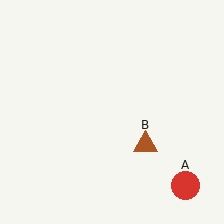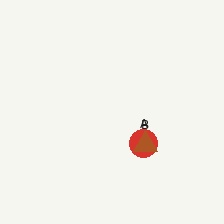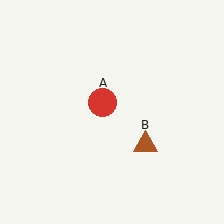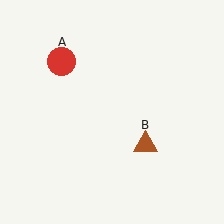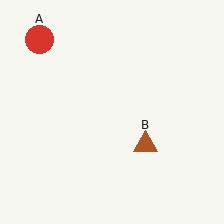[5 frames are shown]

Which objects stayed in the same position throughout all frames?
Brown triangle (object B) remained stationary.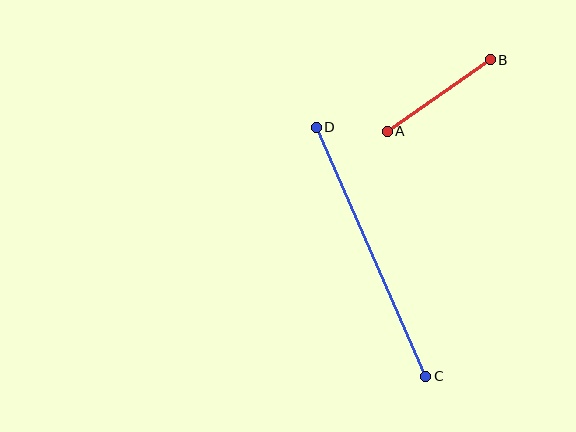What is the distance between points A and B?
The distance is approximately 126 pixels.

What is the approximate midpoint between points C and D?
The midpoint is at approximately (371, 252) pixels.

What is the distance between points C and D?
The distance is approximately 272 pixels.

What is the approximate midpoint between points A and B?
The midpoint is at approximately (439, 95) pixels.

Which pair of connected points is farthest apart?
Points C and D are farthest apart.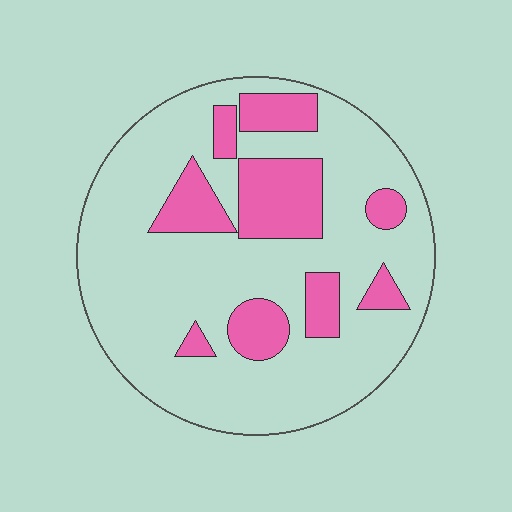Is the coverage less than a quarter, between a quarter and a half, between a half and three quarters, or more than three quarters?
Less than a quarter.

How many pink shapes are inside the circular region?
9.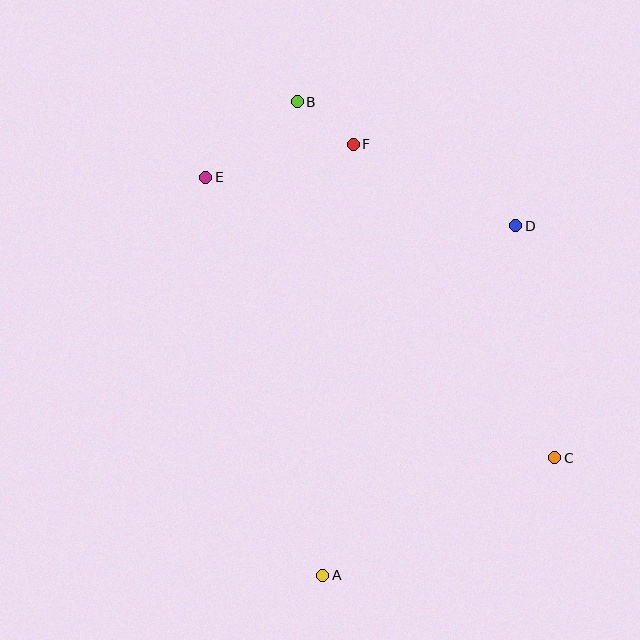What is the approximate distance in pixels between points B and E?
The distance between B and E is approximately 119 pixels.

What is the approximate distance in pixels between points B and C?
The distance between B and C is approximately 439 pixels.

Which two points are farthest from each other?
Points A and B are farthest from each other.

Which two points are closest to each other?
Points B and F are closest to each other.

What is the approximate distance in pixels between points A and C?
The distance between A and C is approximately 260 pixels.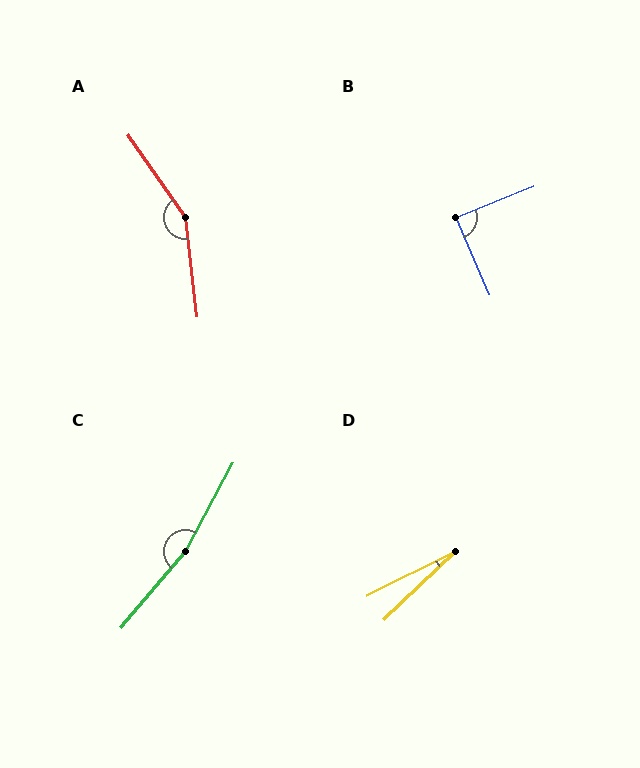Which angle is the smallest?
D, at approximately 17 degrees.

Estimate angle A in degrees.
Approximately 152 degrees.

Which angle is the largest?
C, at approximately 168 degrees.